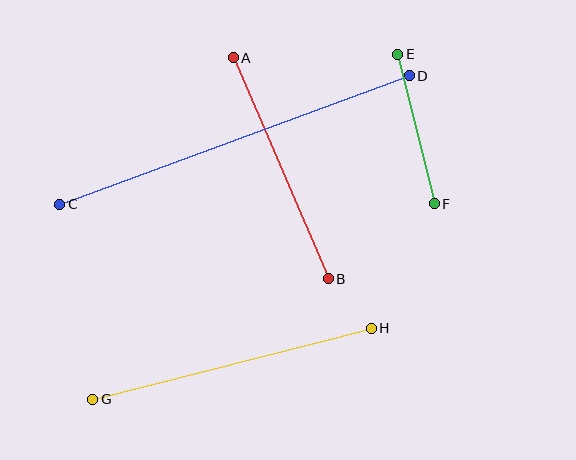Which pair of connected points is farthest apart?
Points C and D are farthest apart.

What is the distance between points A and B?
The distance is approximately 241 pixels.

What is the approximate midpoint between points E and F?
The midpoint is at approximately (416, 129) pixels.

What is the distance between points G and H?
The distance is approximately 288 pixels.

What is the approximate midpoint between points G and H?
The midpoint is at approximately (232, 364) pixels.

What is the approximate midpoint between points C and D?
The midpoint is at approximately (235, 140) pixels.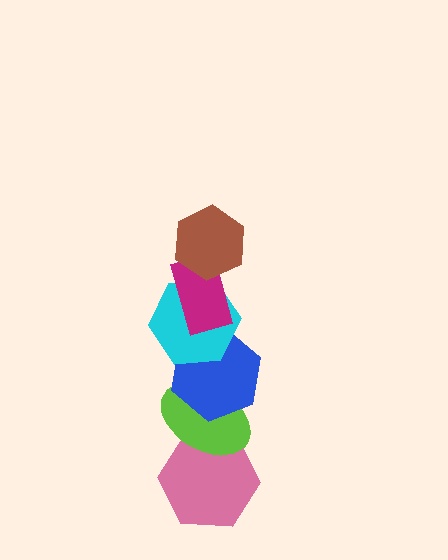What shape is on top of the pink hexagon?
The lime ellipse is on top of the pink hexagon.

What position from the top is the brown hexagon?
The brown hexagon is 1st from the top.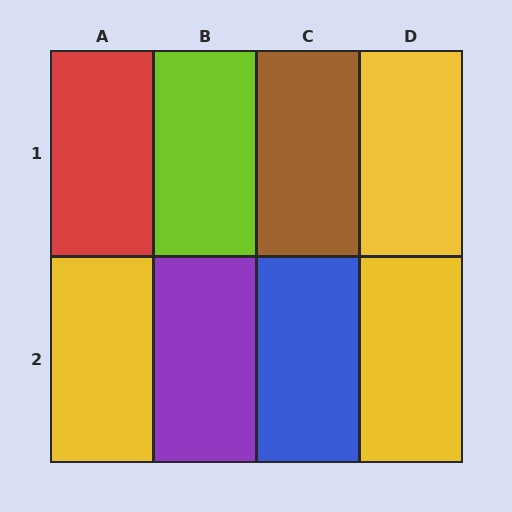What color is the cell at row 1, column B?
Lime.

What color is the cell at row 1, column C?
Brown.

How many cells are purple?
1 cell is purple.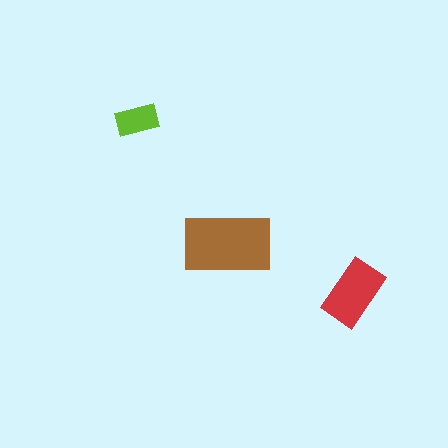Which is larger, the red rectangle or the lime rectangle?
The red one.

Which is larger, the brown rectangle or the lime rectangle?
The brown one.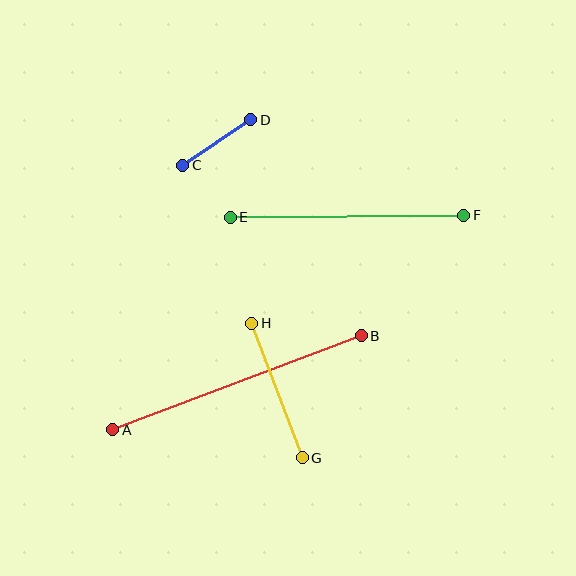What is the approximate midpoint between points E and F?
The midpoint is at approximately (347, 216) pixels.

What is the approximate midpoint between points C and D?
The midpoint is at approximately (217, 143) pixels.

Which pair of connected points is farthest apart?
Points A and B are farthest apart.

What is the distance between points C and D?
The distance is approximately 82 pixels.